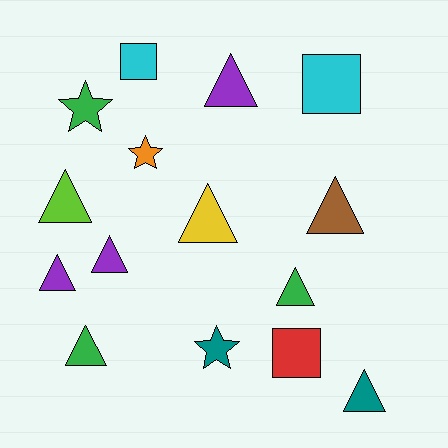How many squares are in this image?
There are 3 squares.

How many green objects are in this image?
There are 3 green objects.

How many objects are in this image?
There are 15 objects.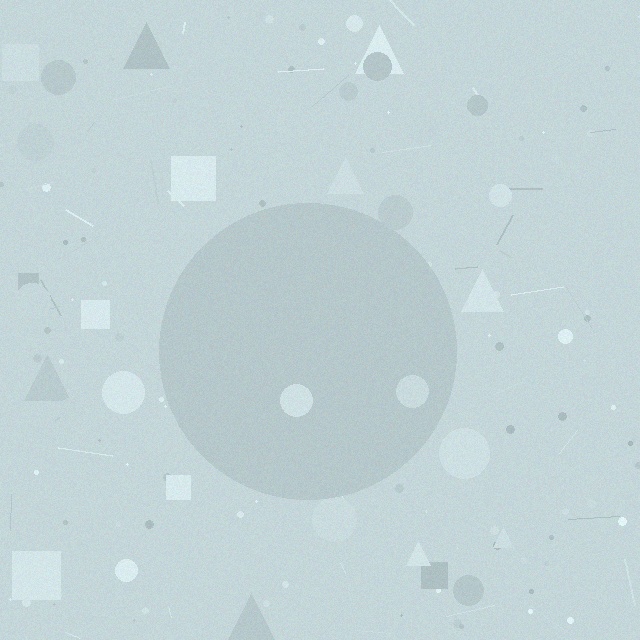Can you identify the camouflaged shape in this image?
The camouflaged shape is a circle.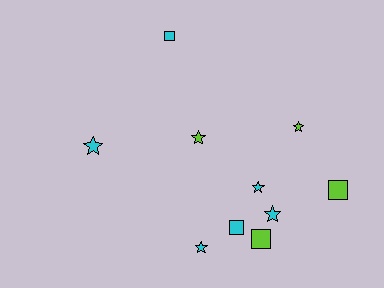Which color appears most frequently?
Cyan, with 6 objects.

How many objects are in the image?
There are 10 objects.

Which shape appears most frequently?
Star, with 6 objects.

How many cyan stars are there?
There are 4 cyan stars.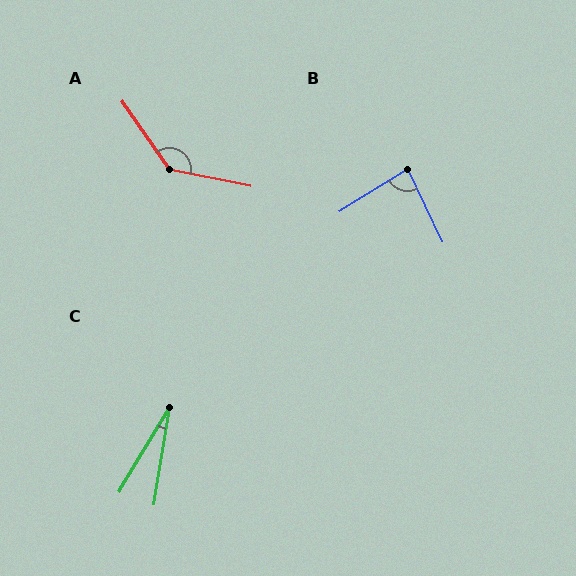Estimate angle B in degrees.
Approximately 84 degrees.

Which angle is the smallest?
C, at approximately 22 degrees.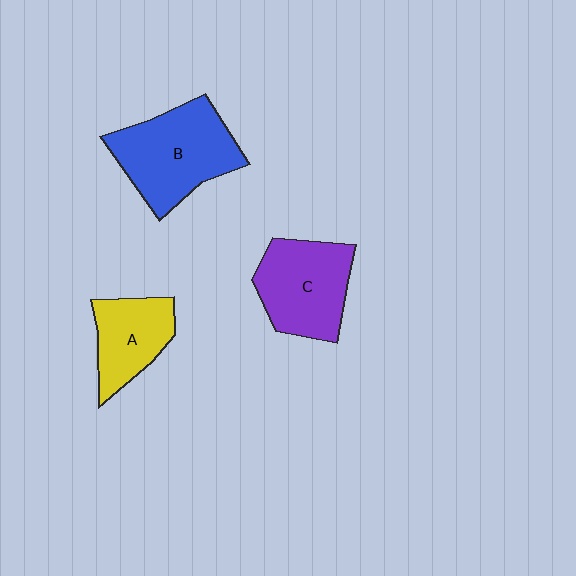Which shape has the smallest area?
Shape A (yellow).